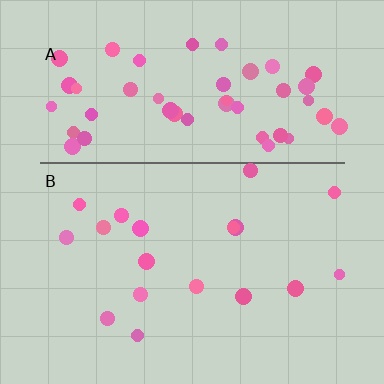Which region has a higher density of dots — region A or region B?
A (the top).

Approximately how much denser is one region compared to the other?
Approximately 2.9× — region A over region B.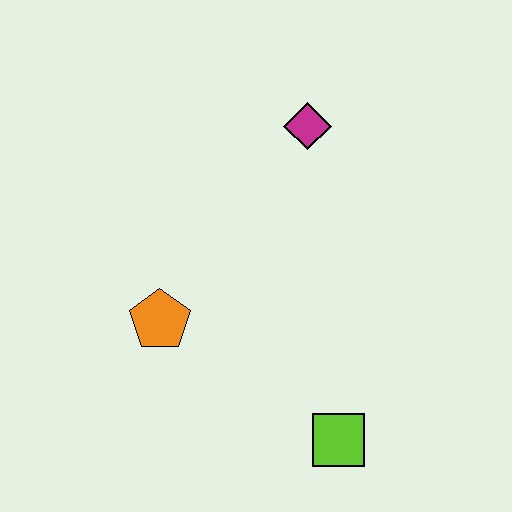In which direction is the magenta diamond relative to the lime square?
The magenta diamond is above the lime square.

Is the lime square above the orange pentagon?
No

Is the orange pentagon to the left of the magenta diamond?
Yes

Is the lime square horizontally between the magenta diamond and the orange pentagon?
No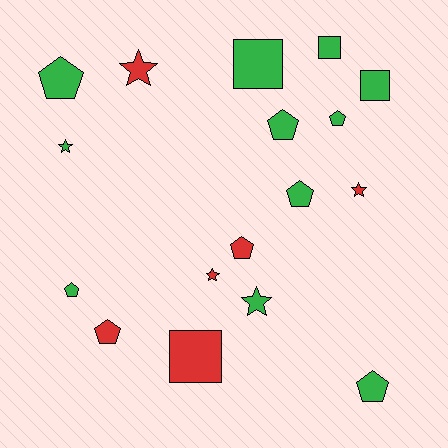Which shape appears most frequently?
Pentagon, with 8 objects.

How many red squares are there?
There is 1 red square.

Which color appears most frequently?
Green, with 11 objects.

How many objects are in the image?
There are 17 objects.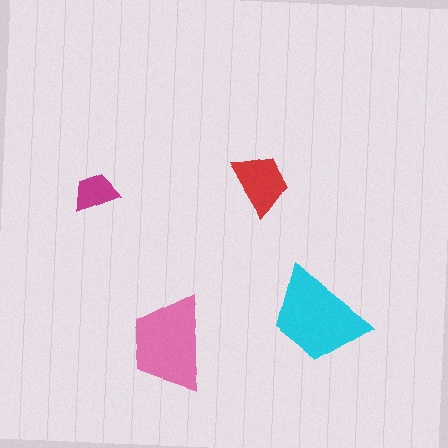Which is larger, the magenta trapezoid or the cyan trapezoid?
The cyan one.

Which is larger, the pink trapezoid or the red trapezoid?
The pink one.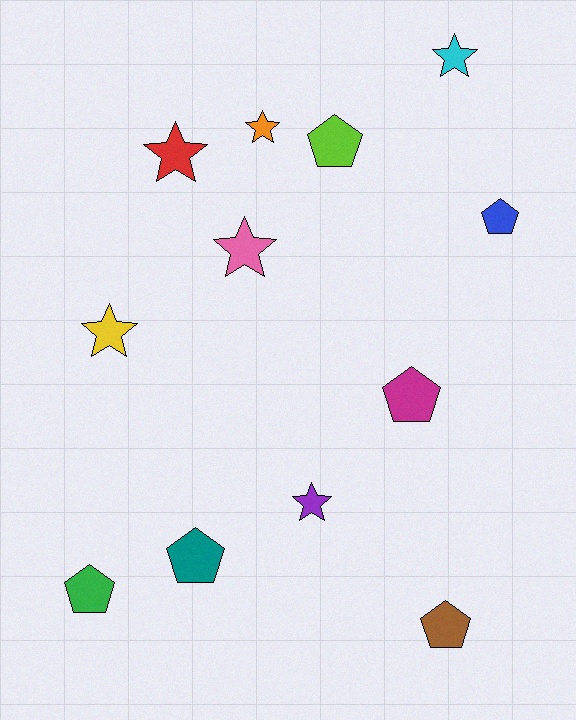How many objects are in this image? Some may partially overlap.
There are 12 objects.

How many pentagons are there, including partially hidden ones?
There are 6 pentagons.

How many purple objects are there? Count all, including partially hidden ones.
There is 1 purple object.